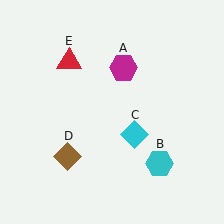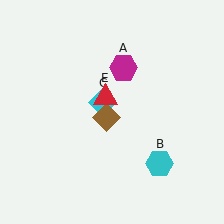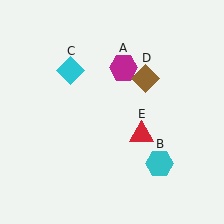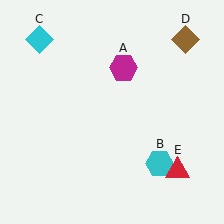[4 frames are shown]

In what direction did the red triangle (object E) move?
The red triangle (object E) moved down and to the right.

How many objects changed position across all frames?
3 objects changed position: cyan diamond (object C), brown diamond (object D), red triangle (object E).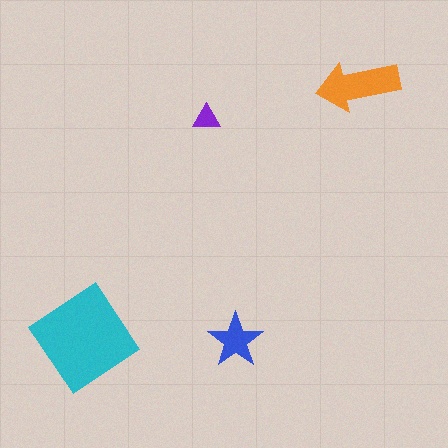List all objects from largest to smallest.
The cyan diamond, the orange arrow, the blue star, the purple triangle.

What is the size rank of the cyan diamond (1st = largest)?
1st.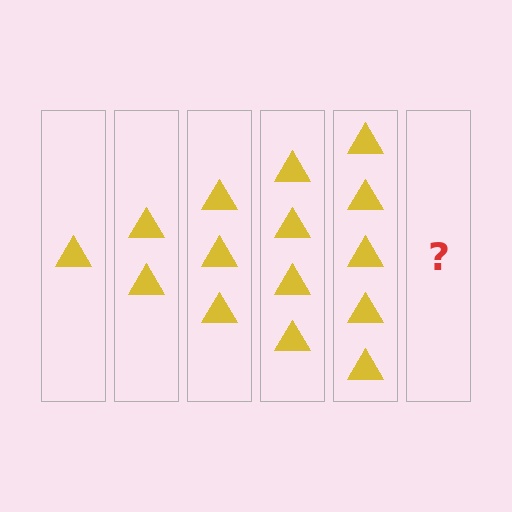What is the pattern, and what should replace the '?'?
The pattern is that each step adds one more triangle. The '?' should be 6 triangles.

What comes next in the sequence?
The next element should be 6 triangles.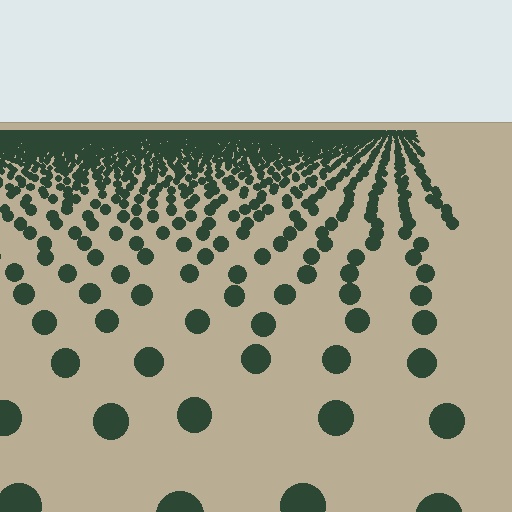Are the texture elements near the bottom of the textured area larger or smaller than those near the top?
Larger. Near the bottom, elements are closer to the viewer and appear at a bigger on-screen size.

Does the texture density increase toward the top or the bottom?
Density increases toward the top.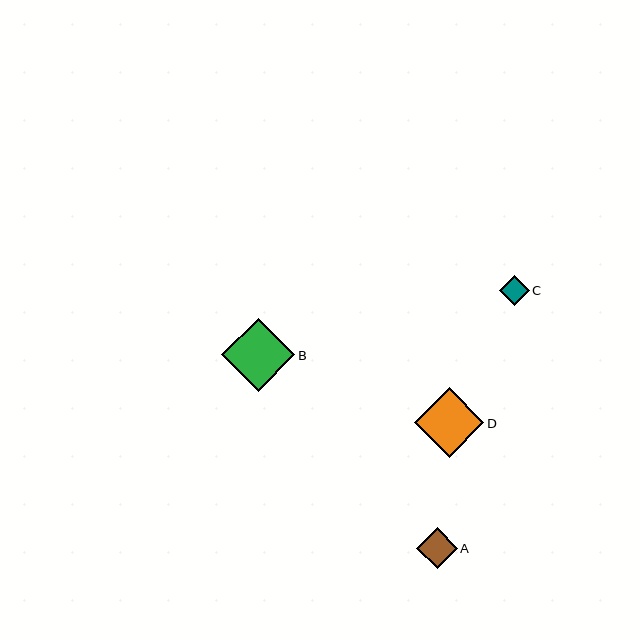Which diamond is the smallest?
Diamond C is the smallest with a size of approximately 30 pixels.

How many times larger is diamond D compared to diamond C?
Diamond D is approximately 2.3 times the size of diamond C.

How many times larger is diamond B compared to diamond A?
Diamond B is approximately 1.8 times the size of diamond A.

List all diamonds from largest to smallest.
From largest to smallest: B, D, A, C.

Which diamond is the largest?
Diamond B is the largest with a size of approximately 73 pixels.